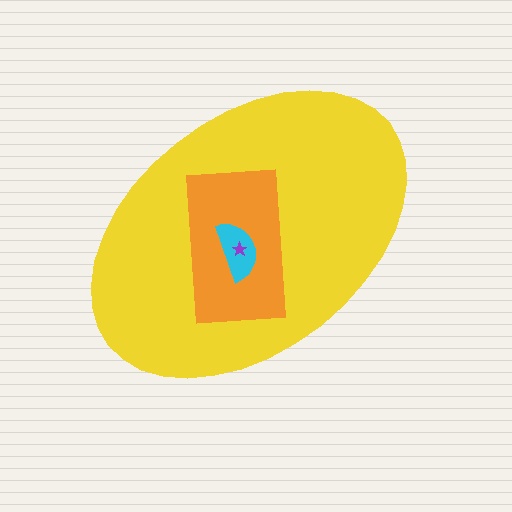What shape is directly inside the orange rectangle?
The cyan semicircle.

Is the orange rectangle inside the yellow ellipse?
Yes.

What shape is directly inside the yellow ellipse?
The orange rectangle.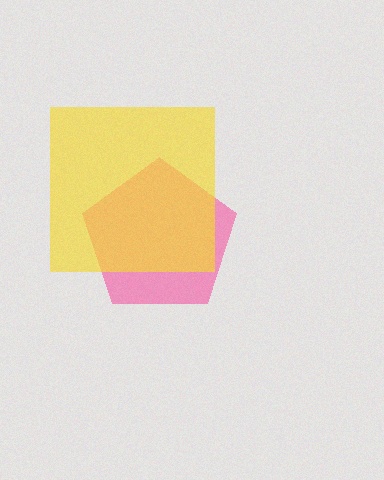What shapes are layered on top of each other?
The layered shapes are: a pink pentagon, a yellow square.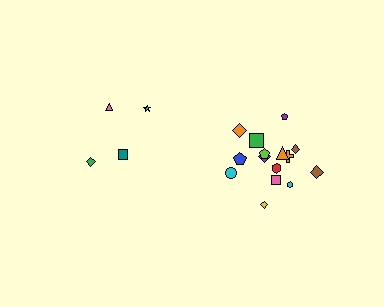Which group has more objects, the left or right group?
The right group.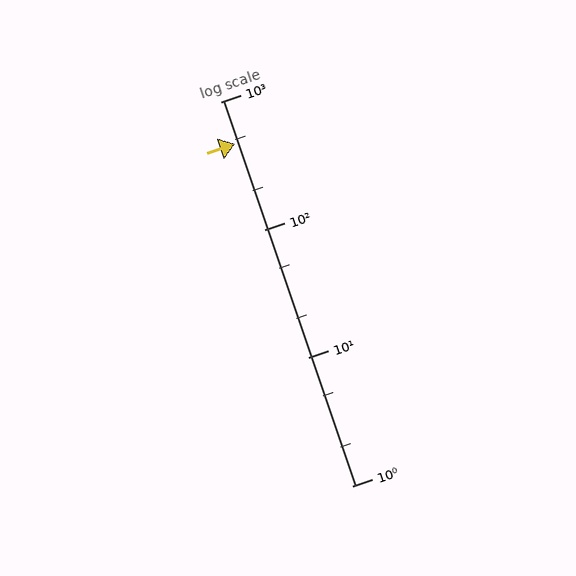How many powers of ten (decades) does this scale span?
The scale spans 3 decades, from 1 to 1000.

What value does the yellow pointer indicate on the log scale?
The pointer indicates approximately 470.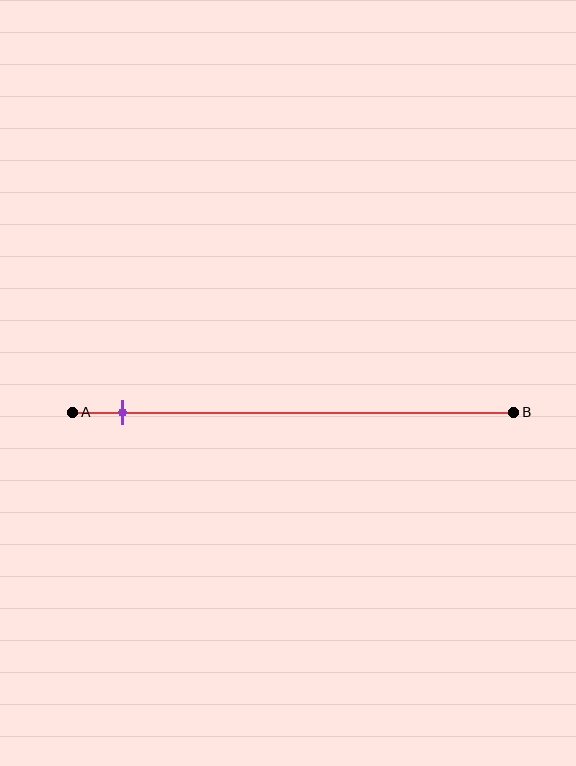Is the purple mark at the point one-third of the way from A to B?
No, the mark is at about 10% from A, not at the 33% one-third point.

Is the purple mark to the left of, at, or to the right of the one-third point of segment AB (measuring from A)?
The purple mark is to the left of the one-third point of segment AB.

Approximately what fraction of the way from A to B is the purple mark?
The purple mark is approximately 10% of the way from A to B.